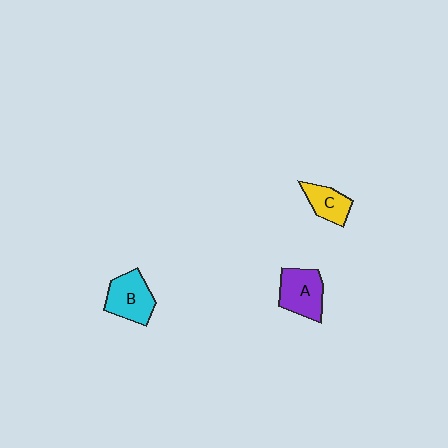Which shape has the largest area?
Shape A (purple).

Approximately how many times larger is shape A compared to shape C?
Approximately 1.4 times.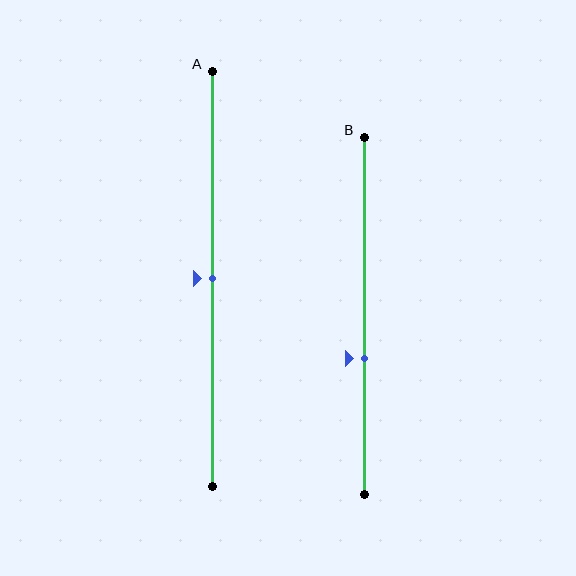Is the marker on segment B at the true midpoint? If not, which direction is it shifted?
No, the marker on segment B is shifted downward by about 12% of the segment length.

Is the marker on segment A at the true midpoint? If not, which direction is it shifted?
Yes, the marker on segment A is at the true midpoint.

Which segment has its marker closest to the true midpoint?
Segment A has its marker closest to the true midpoint.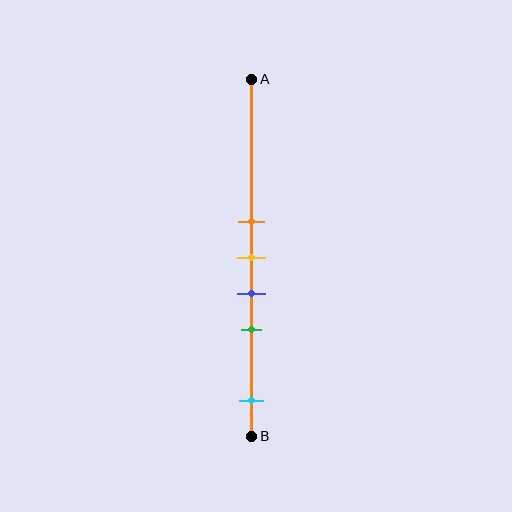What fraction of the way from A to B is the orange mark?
The orange mark is approximately 40% (0.4) of the way from A to B.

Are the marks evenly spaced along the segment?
No, the marks are not evenly spaced.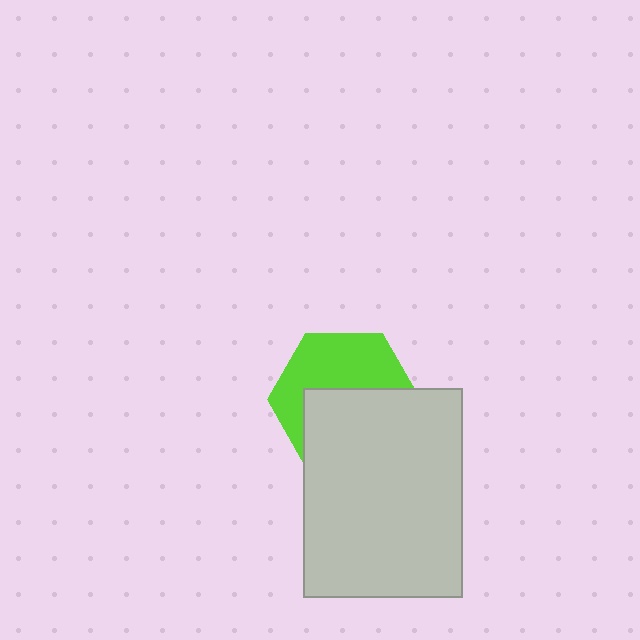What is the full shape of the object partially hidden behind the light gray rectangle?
The partially hidden object is a lime hexagon.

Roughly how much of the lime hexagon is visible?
About half of it is visible (roughly 48%).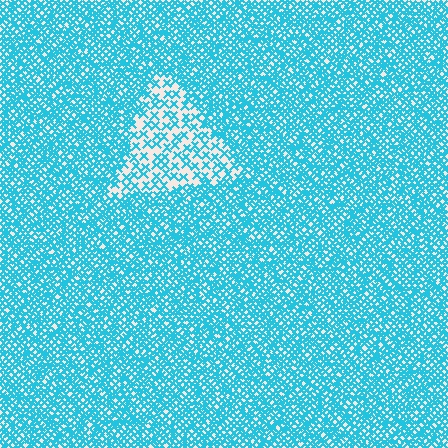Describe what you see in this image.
The image contains small cyan elements arranged at two different densities. A triangle-shaped region is visible where the elements are less densely packed than the surrounding area.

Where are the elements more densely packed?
The elements are more densely packed outside the triangle boundary.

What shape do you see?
I see a triangle.